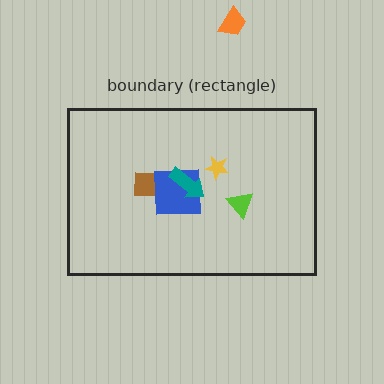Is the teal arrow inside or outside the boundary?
Inside.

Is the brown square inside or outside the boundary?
Inside.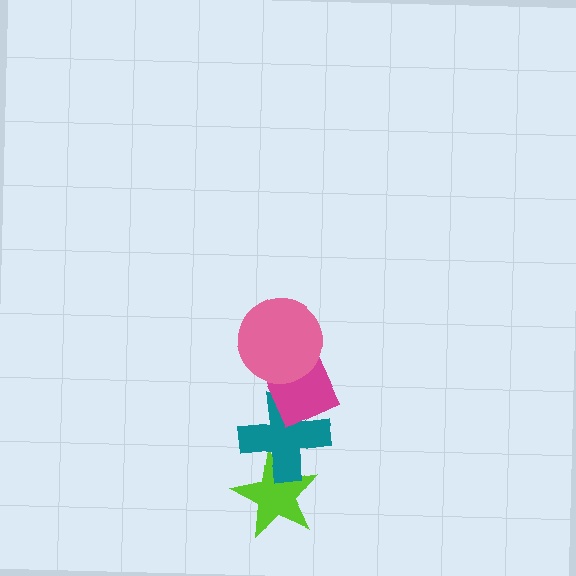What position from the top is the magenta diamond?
The magenta diamond is 2nd from the top.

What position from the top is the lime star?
The lime star is 4th from the top.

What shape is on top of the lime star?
The teal cross is on top of the lime star.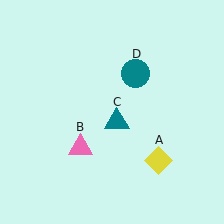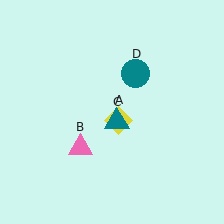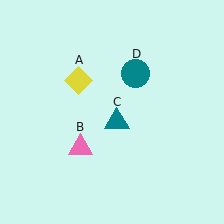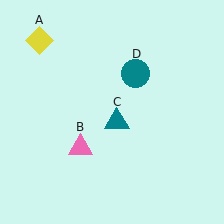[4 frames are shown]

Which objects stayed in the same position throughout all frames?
Pink triangle (object B) and teal triangle (object C) and teal circle (object D) remained stationary.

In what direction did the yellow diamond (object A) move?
The yellow diamond (object A) moved up and to the left.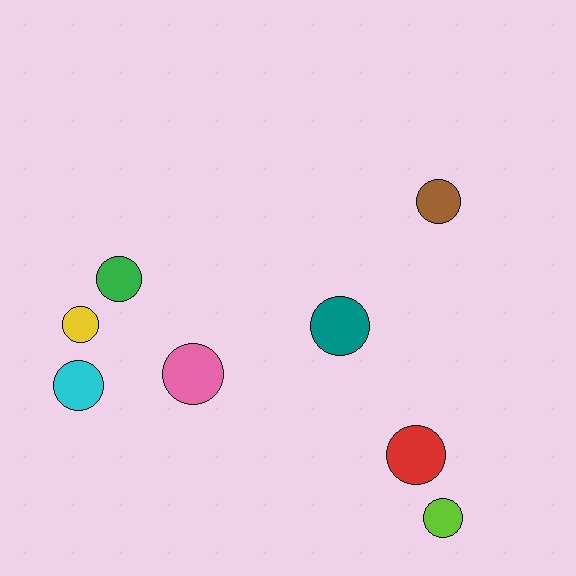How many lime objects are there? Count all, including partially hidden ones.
There is 1 lime object.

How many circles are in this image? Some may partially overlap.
There are 8 circles.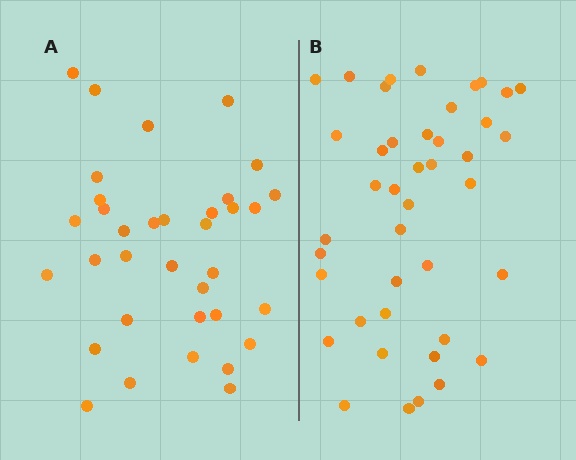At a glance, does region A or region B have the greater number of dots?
Region B (the right region) has more dots.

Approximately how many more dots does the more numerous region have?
Region B has roughly 8 or so more dots than region A.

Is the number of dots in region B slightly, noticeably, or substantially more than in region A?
Region B has only slightly more — the two regions are fairly close. The ratio is roughly 1.2 to 1.